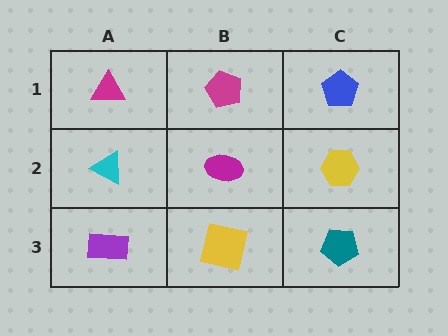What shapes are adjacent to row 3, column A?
A cyan triangle (row 2, column A), a yellow square (row 3, column B).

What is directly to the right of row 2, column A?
A magenta ellipse.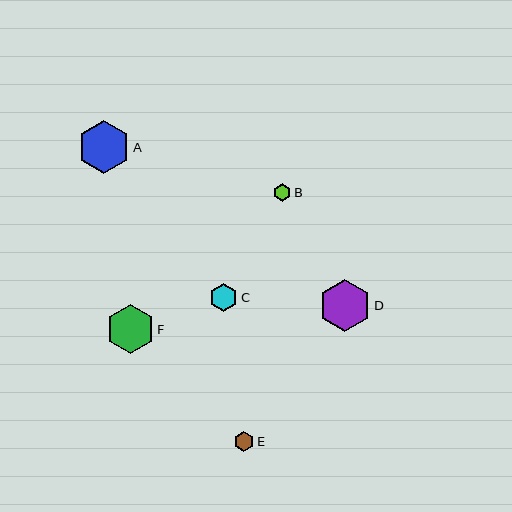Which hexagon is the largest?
Hexagon A is the largest with a size of approximately 52 pixels.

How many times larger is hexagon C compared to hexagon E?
Hexagon C is approximately 1.4 times the size of hexagon E.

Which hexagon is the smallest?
Hexagon B is the smallest with a size of approximately 17 pixels.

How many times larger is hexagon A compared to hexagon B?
Hexagon A is approximately 3.0 times the size of hexagon B.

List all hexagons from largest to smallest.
From largest to smallest: A, D, F, C, E, B.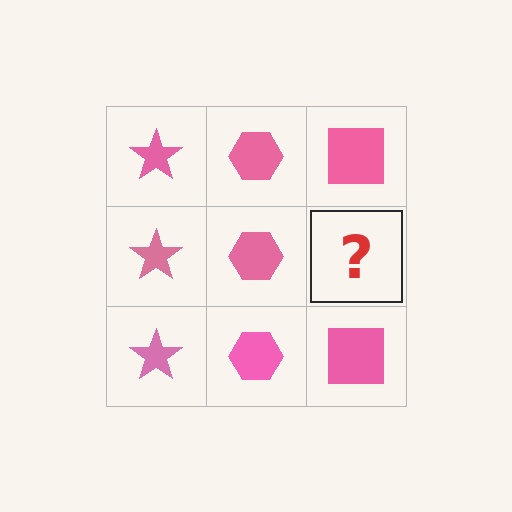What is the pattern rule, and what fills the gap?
The rule is that each column has a consistent shape. The gap should be filled with a pink square.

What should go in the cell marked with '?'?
The missing cell should contain a pink square.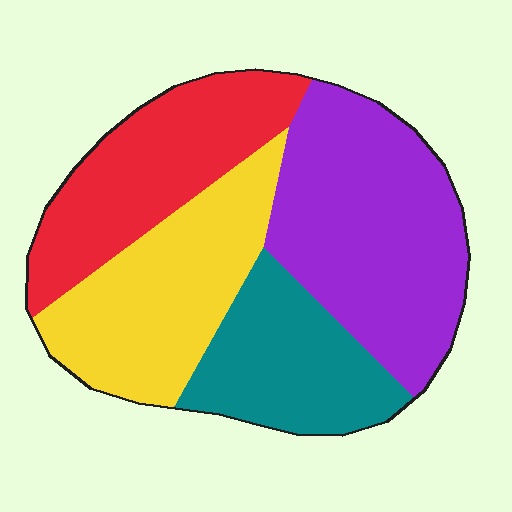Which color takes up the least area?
Teal, at roughly 20%.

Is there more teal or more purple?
Purple.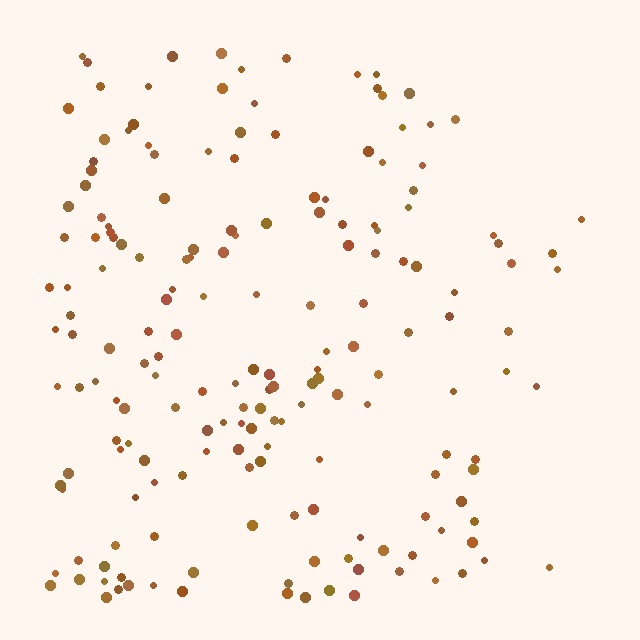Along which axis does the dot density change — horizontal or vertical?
Horizontal.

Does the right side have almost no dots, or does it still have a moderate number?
Still a moderate number, just noticeably fewer than the left.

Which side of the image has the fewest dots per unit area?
The right.